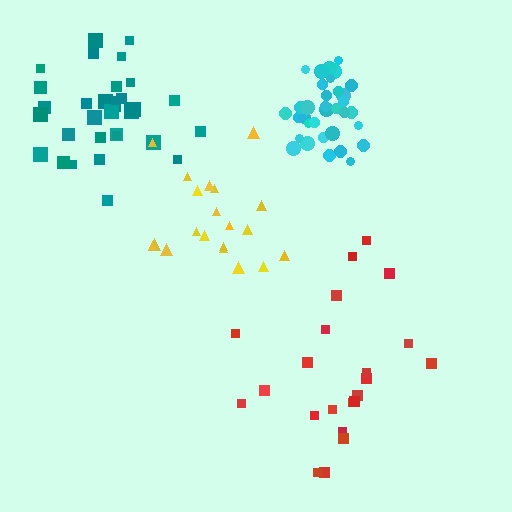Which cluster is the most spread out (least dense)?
Red.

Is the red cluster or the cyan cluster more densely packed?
Cyan.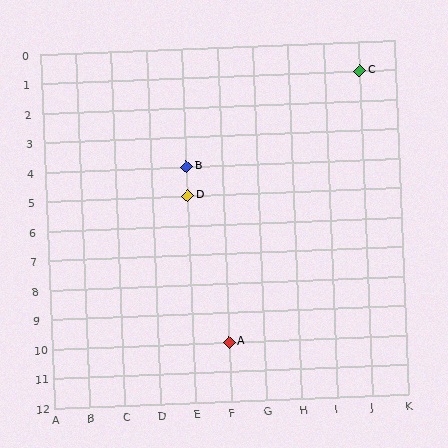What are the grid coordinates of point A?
Point A is at grid coordinates (F, 10).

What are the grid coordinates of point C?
Point C is at grid coordinates (J, 1).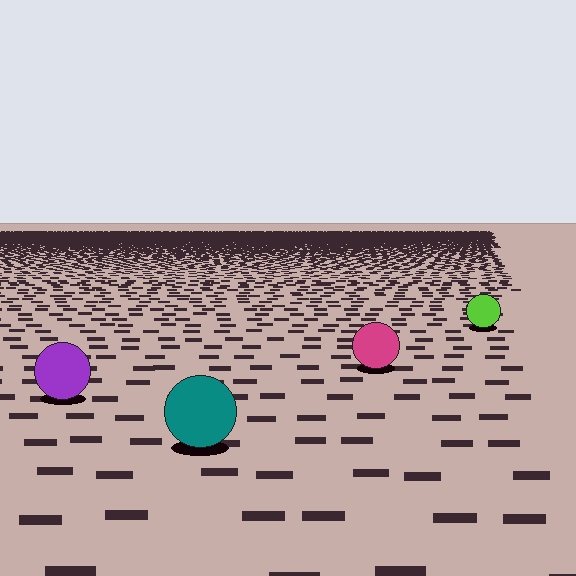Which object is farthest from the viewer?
The lime circle is farthest from the viewer. It appears smaller and the ground texture around it is denser.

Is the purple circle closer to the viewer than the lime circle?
Yes. The purple circle is closer — you can tell from the texture gradient: the ground texture is coarser near it.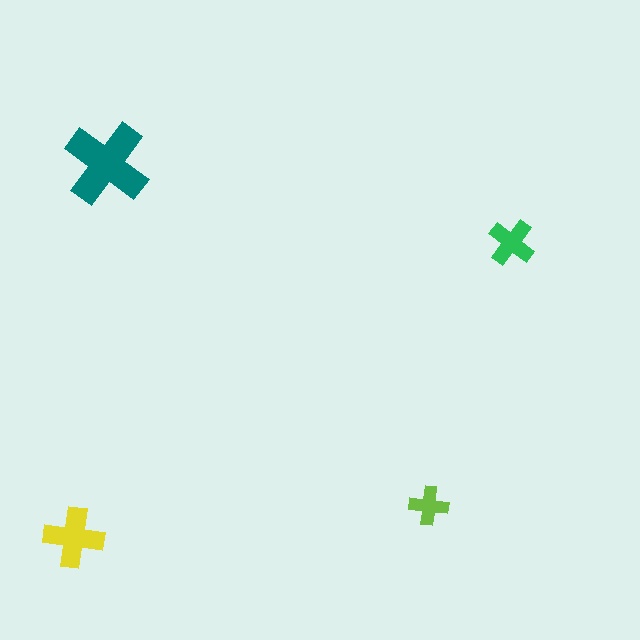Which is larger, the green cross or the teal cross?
The teal one.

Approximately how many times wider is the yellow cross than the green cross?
About 1.5 times wider.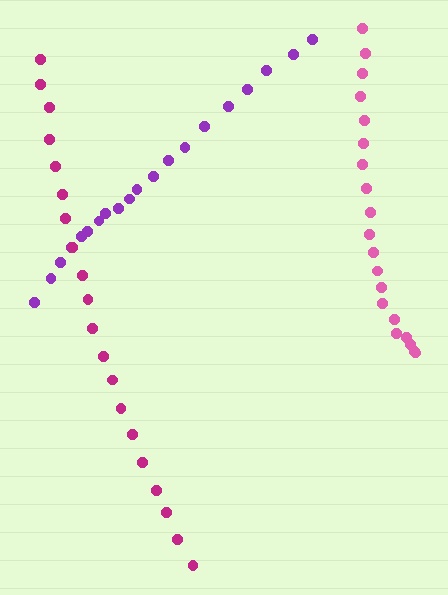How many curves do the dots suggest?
There are 3 distinct paths.